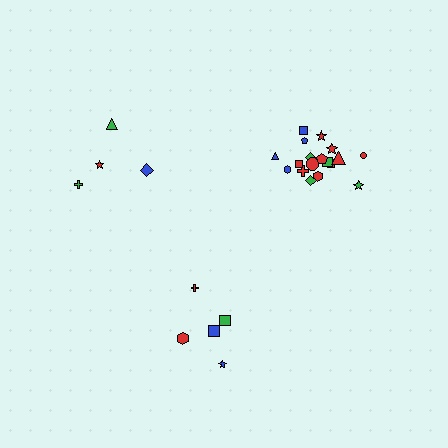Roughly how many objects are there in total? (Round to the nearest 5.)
Roughly 25 objects in total.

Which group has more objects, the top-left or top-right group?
The top-right group.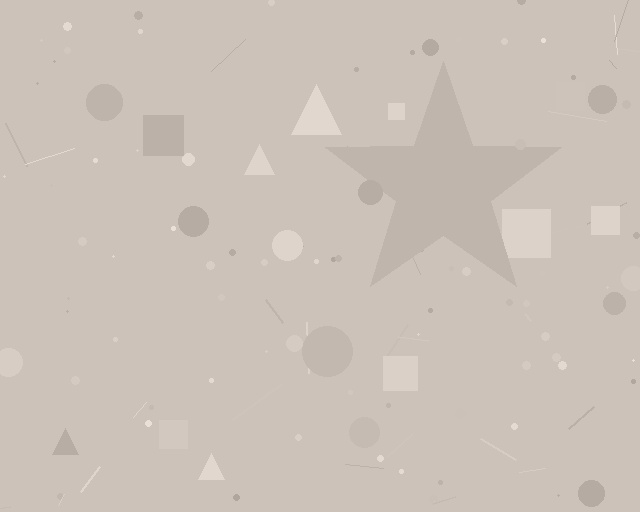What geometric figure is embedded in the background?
A star is embedded in the background.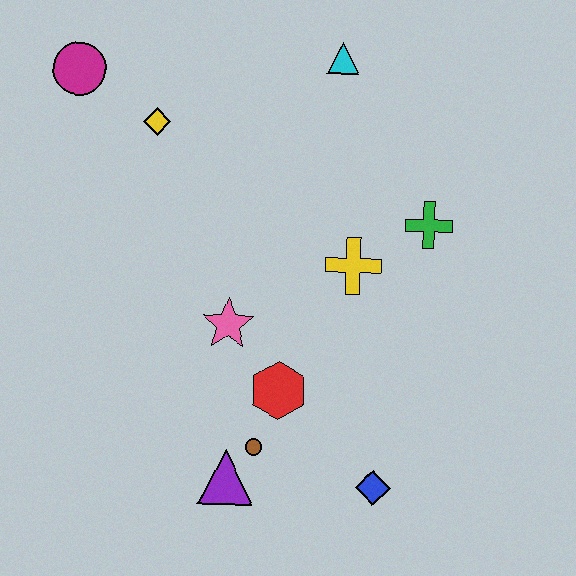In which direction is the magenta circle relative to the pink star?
The magenta circle is above the pink star.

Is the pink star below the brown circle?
No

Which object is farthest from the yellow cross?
The magenta circle is farthest from the yellow cross.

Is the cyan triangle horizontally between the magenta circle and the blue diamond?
Yes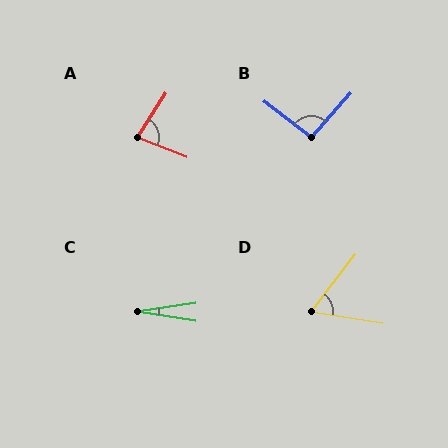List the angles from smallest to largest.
C (17°), D (61°), A (79°), B (95°).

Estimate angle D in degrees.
Approximately 61 degrees.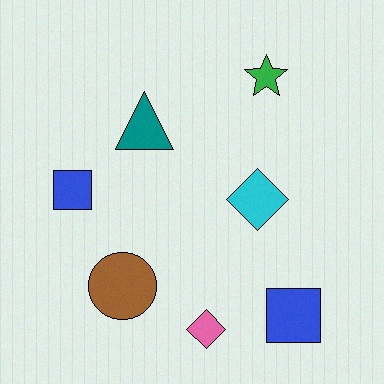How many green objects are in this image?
There is 1 green object.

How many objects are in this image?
There are 7 objects.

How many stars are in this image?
There is 1 star.